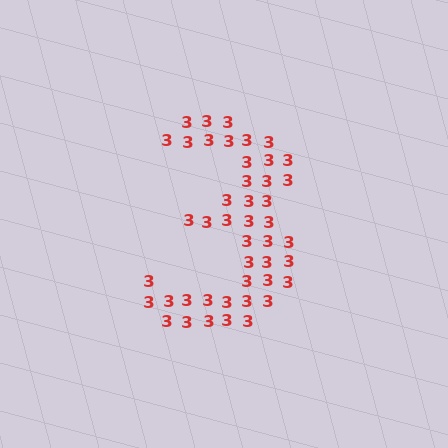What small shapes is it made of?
It is made of small digit 3's.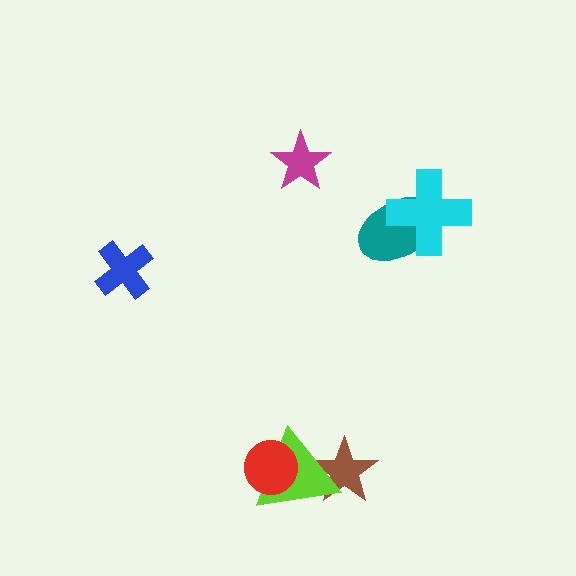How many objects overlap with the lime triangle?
2 objects overlap with the lime triangle.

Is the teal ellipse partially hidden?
Yes, it is partially covered by another shape.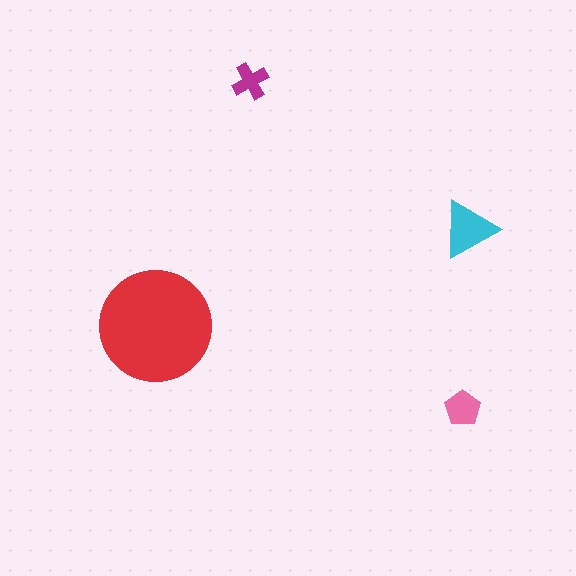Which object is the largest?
The red circle.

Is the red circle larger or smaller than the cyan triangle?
Larger.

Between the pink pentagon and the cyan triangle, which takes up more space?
The cyan triangle.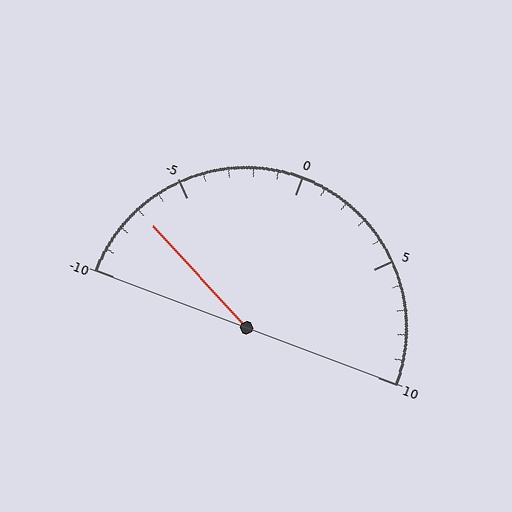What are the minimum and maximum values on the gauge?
The gauge ranges from -10 to 10.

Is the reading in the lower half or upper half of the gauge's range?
The reading is in the lower half of the range (-10 to 10).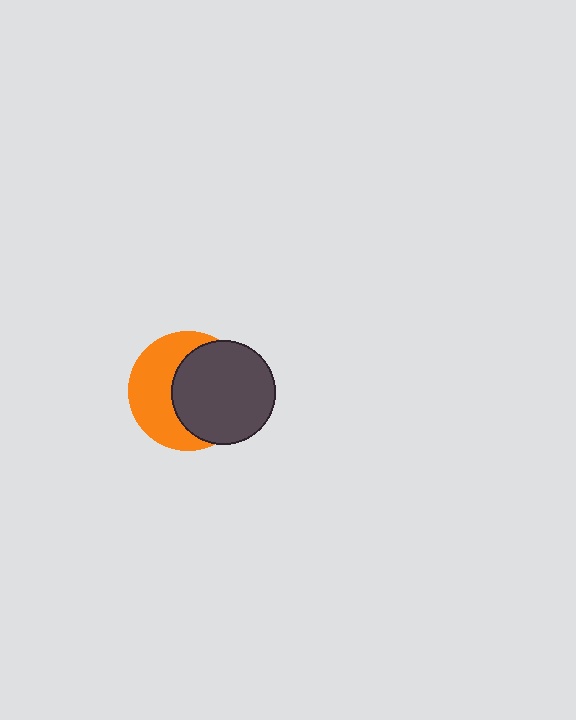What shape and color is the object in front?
The object in front is a dark gray circle.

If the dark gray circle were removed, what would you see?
You would see the complete orange circle.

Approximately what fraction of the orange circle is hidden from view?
Roughly 53% of the orange circle is hidden behind the dark gray circle.